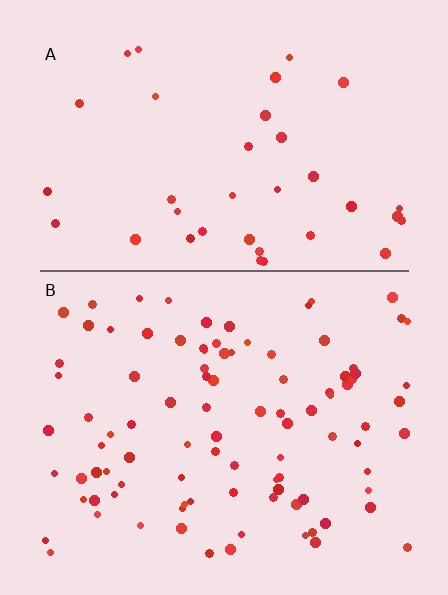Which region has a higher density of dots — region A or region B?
B (the bottom).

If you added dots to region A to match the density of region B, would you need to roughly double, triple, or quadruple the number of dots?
Approximately triple.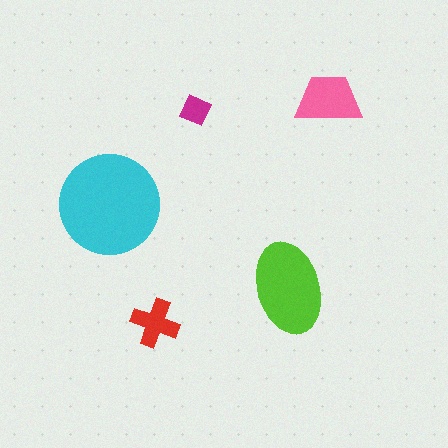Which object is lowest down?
The red cross is bottommost.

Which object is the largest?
The cyan circle.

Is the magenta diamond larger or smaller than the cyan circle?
Smaller.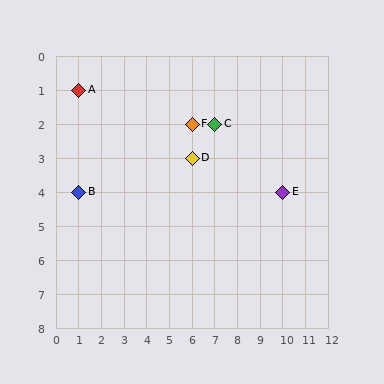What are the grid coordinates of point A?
Point A is at grid coordinates (1, 1).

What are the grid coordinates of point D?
Point D is at grid coordinates (6, 3).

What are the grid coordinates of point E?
Point E is at grid coordinates (10, 4).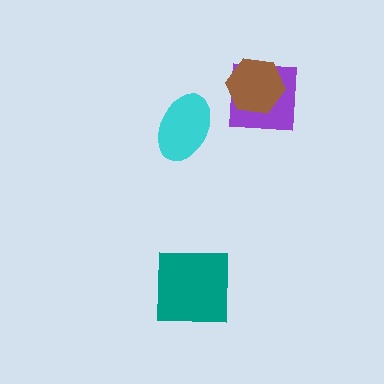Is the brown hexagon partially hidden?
No, no other shape covers it.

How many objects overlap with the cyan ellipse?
0 objects overlap with the cyan ellipse.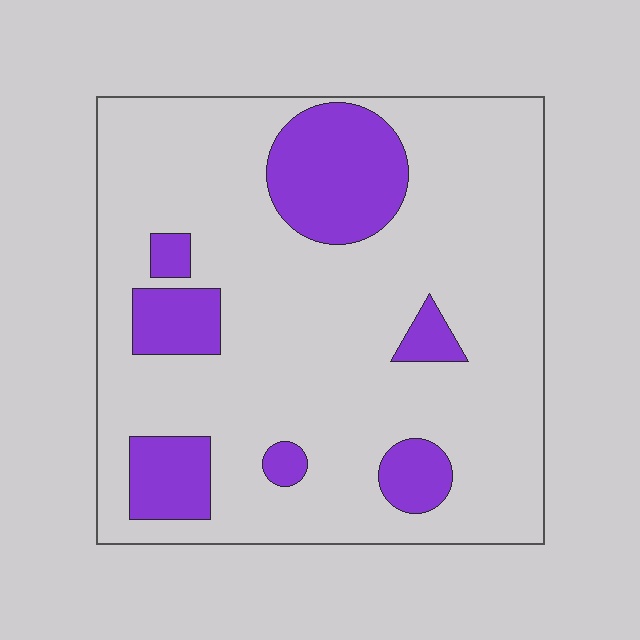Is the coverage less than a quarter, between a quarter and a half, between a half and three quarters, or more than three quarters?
Less than a quarter.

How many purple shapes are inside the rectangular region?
7.